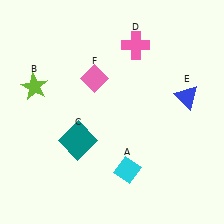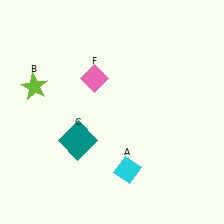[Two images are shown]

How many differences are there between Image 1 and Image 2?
There are 2 differences between the two images.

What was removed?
The blue triangle (E), the pink cross (D) were removed in Image 2.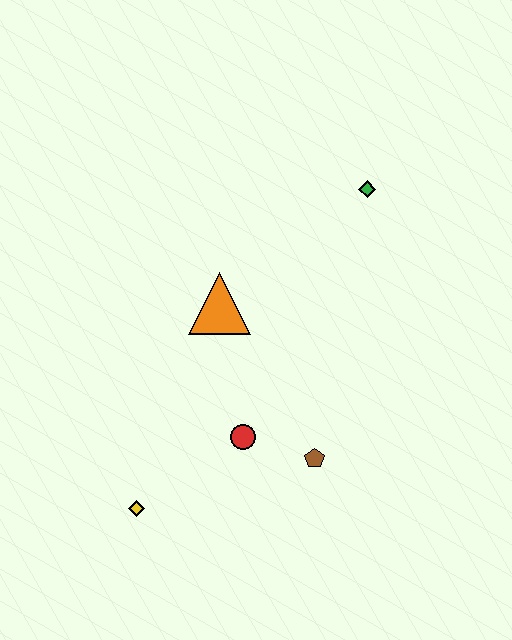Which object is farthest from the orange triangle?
The yellow diamond is farthest from the orange triangle.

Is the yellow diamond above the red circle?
No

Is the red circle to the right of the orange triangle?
Yes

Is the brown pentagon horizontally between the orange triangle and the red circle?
No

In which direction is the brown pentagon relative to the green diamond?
The brown pentagon is below the green diamond.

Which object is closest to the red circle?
The brown pentagon is closest to the red circle.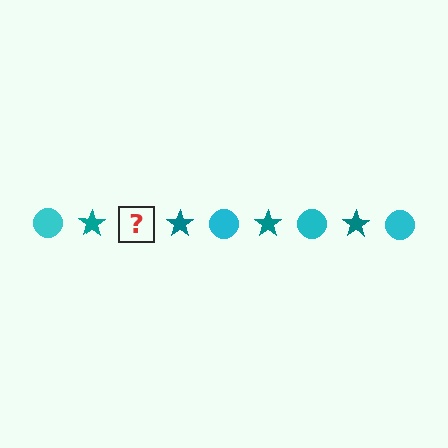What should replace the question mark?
The question mark should be replaced with a cyan circle.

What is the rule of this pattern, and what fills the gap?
The rule is that the pattern alternates between cyan circle and teal star. The gap should be filled with a cyan circle.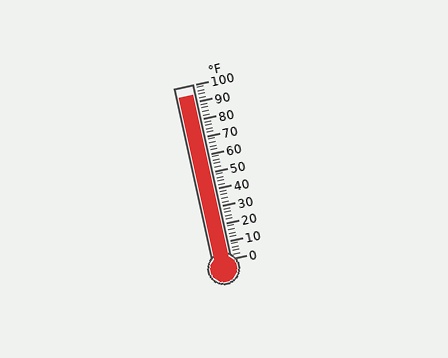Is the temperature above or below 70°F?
The temperature is above 70°F.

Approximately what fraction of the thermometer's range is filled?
The thermometer is filled to approximately 95% of its range.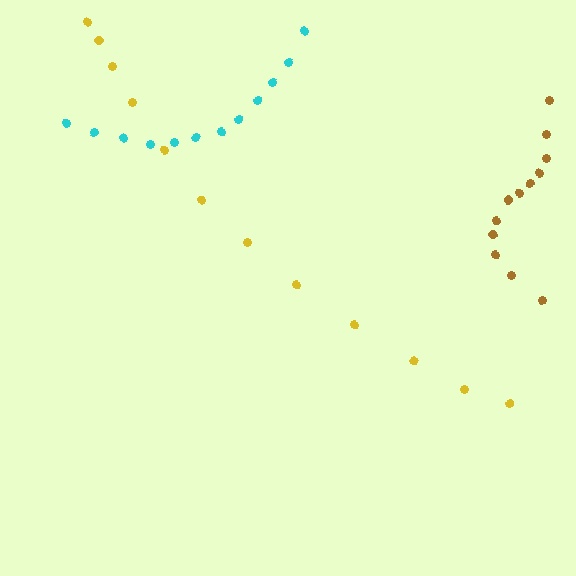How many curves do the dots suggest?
There are 3 distinct paths.